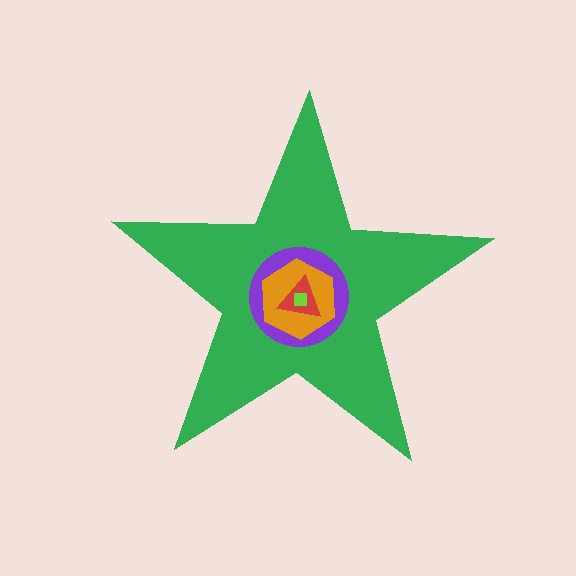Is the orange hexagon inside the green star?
Yes.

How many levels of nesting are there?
5.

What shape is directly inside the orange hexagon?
The red triangle.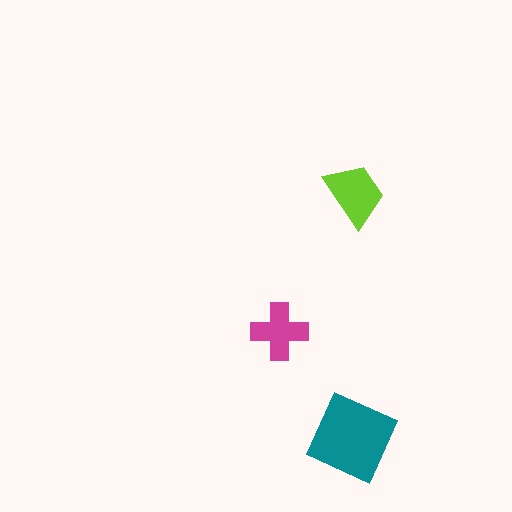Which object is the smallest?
The magenta cross.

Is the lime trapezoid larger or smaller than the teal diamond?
Smaller.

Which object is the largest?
The teal diamond.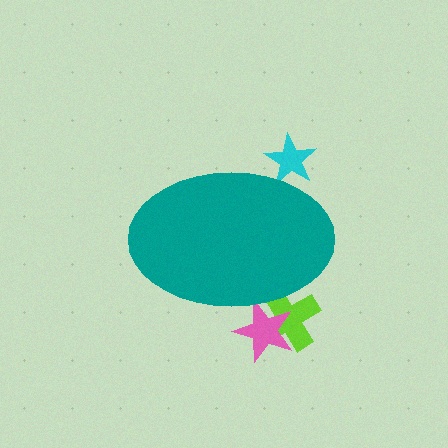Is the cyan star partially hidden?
Yes, the cyan star is partially hidden behind the teal ellipse.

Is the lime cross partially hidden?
Yes, the lime cross is partially hidden behind the teal ellipse.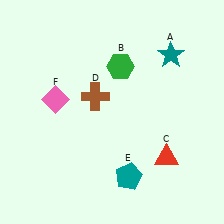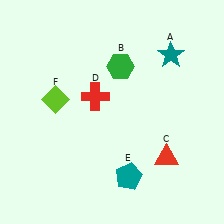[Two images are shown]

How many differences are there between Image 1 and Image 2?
There are 2 differences between the two images.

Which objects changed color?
D changed from brown to red. F changed from pink to lime.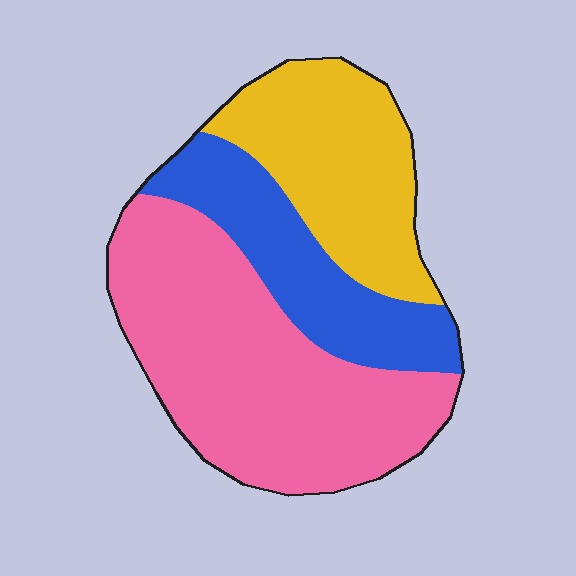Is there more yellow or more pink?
Pink.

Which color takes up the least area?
Blue, at roughly 25%.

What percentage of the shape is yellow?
Yellow takes up about one quarter (1/4) of the shape.